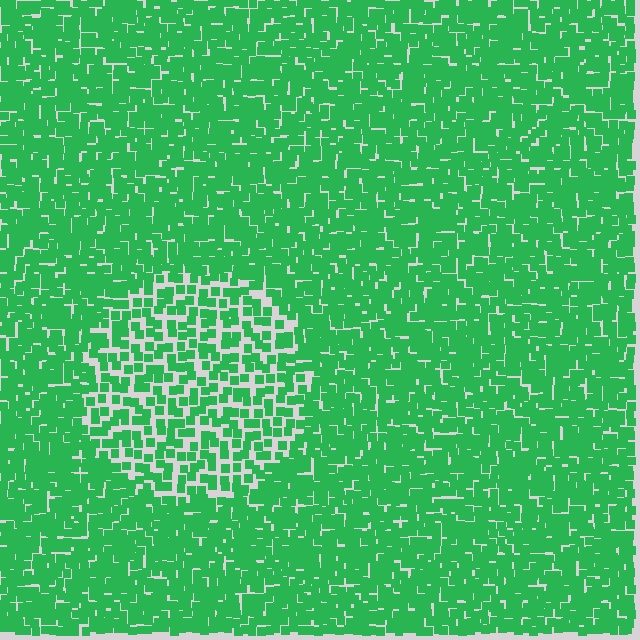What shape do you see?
I see a circle.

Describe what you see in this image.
The image contains small green elements arranged at two different densities. A circle-shaped region is visible where the elements are less densely packed than the surrounding area.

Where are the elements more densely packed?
The elements are more densely packed outside the circle boundary.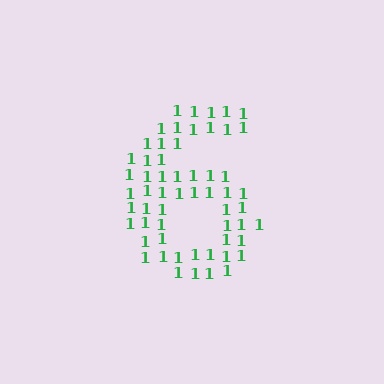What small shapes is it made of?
It is made of small digit 1's.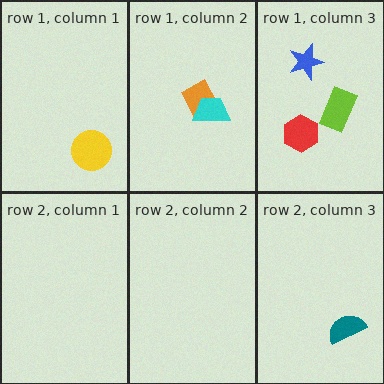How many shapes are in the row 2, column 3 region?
1.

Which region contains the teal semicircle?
The row 2, column 3 region.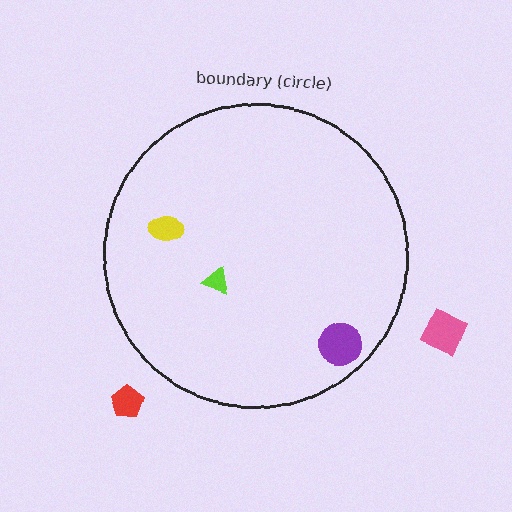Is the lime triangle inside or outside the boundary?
Inside.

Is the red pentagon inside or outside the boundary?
Outside.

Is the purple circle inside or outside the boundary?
Inside.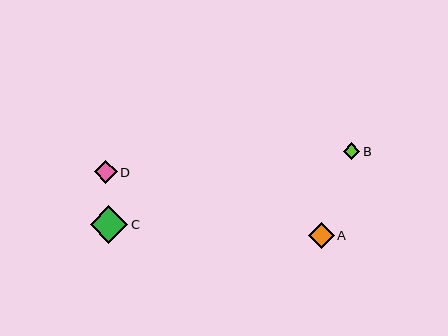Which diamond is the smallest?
Diamond B is the smallest with a size of approximately 17 pixels.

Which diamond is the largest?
Diamond C is the largest with a size of approximately 38 pixels.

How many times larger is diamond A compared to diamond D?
Diamond A is approximately 1.1 times the size of diamond D.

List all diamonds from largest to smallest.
From largest to smallest: C, A, D, B.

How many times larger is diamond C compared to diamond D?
Diamond C is approximately 1.7 times the size of diamond D.